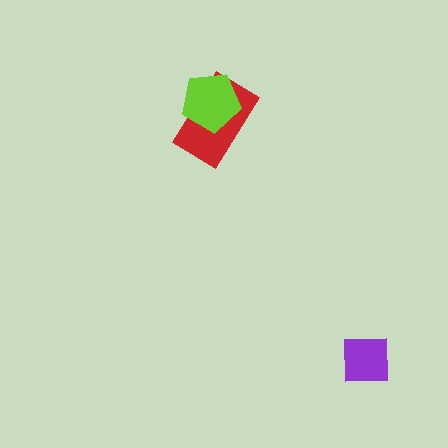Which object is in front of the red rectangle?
The lime pentagon is in front of the red rectangle.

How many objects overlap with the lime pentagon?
1 object overlaps with the lime pentagon.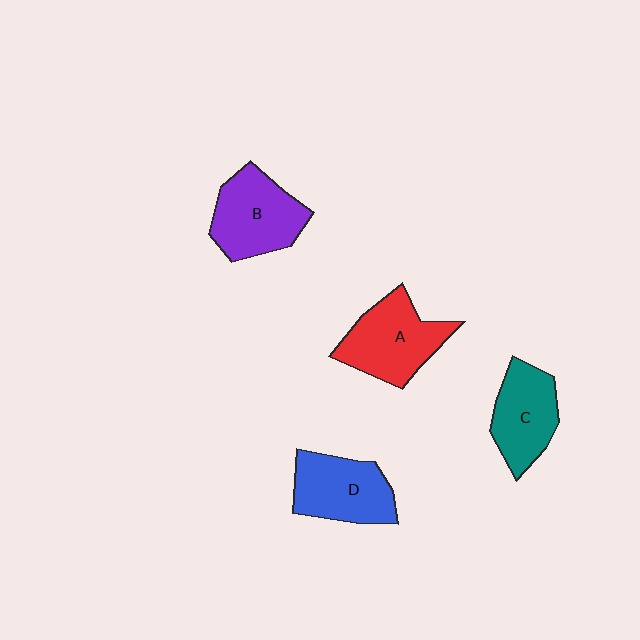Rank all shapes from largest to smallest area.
From largest to smallest: A (red), B (purple), D (blue), C (teal).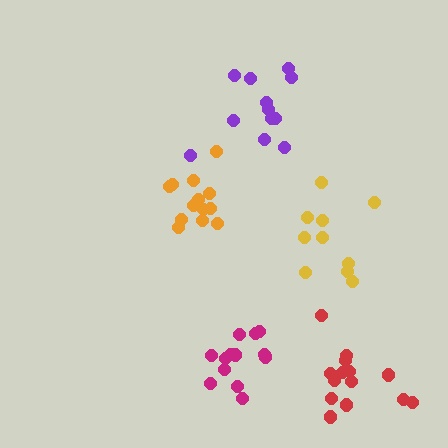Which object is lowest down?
The red cluster is bottommost.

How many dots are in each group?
Group 1: 12 dots, Group 2: 13 dots, Group 3: 10 dots, Group 4: 13 dots, Group 5: 14 dots (62 total).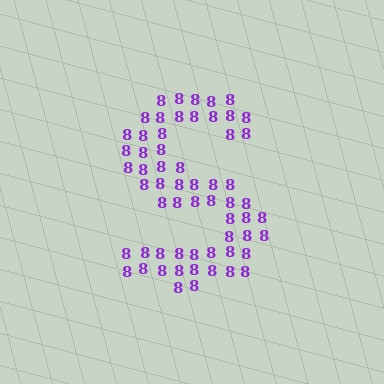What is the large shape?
The large shape is the letter S.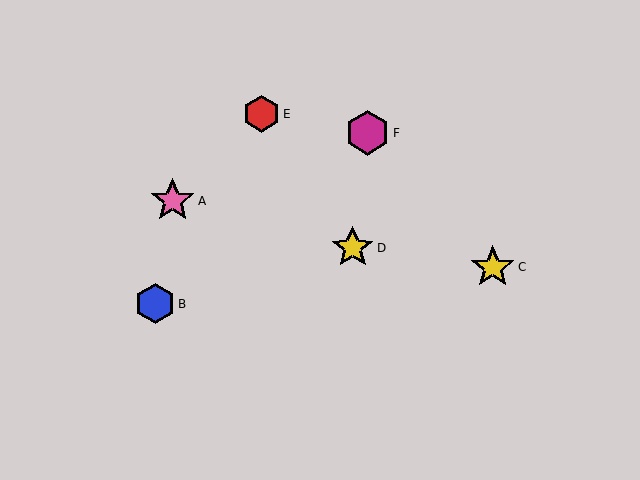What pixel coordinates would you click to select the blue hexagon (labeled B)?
Click at (155, 304) to select the blue hexagon B.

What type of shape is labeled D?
Shape D is a yellow star.